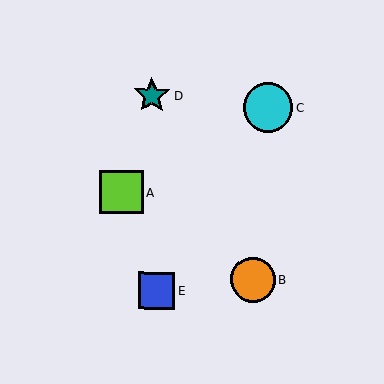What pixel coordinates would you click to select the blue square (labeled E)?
Click at (156, 290) to select the blue square E.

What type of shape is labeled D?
Shape D is a teal star.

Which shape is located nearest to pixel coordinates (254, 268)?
The orange circle (labeled B) at (253, 279) is nearest to that location.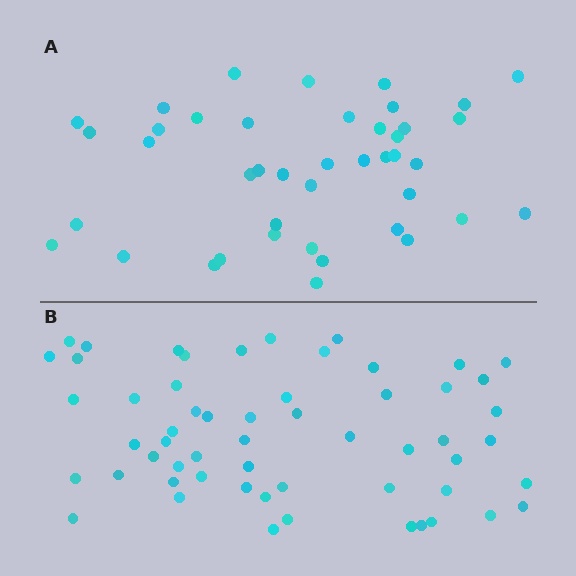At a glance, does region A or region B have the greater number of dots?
Region B (the bottom region) has more dots.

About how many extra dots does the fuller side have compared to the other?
Region B has approximately 15 more dots than region A.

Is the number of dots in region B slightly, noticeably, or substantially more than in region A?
Region B has noticeably more, but not dramatically so. The ratio is roughly 1.4 to 1.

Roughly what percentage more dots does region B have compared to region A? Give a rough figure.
About 35% more.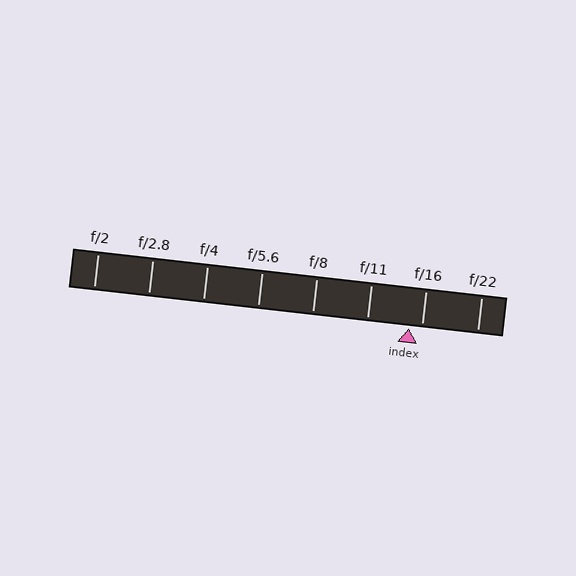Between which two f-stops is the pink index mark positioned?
The index mark is between f/11 and f/16.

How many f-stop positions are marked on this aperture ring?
There are 8 f-stop positions marked.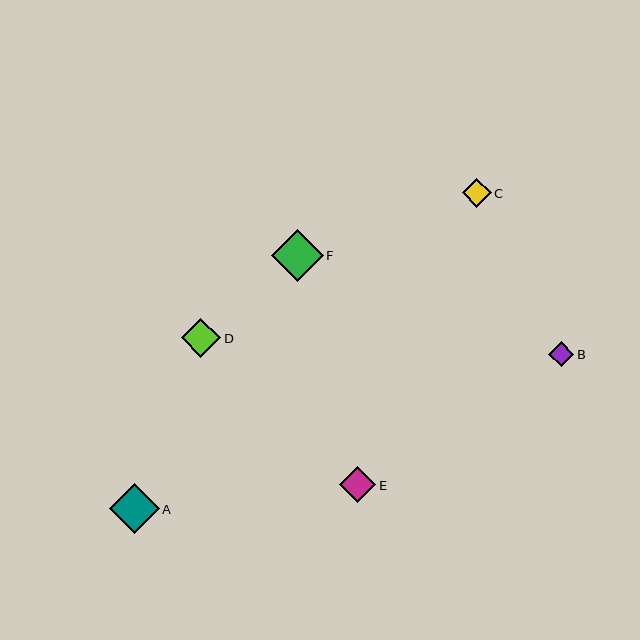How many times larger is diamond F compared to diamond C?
Diamond F is approximately 1.8 times the size of diamond C.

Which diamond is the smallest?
Diamond B is the smallest with a size of approximately 25 pixels.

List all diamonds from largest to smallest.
From largest to smallest: F, A, D, E, C, B.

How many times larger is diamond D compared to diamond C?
Diamond D is approximately 1.4 times the size of diamond C.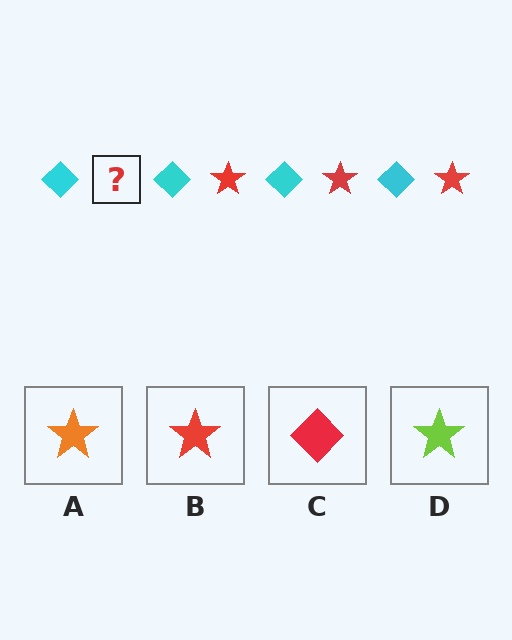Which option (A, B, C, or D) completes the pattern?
B.